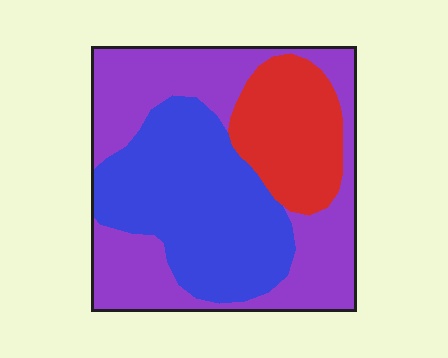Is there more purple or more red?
Purple.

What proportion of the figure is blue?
Blue covers around 35% of the figure.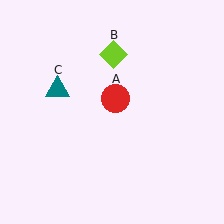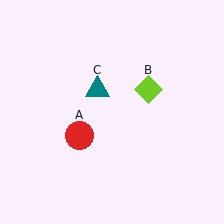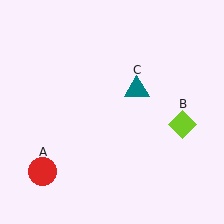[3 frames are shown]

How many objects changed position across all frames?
3 objects changed position: red circle (object A), lime diamond (object B), teal triangle (object C).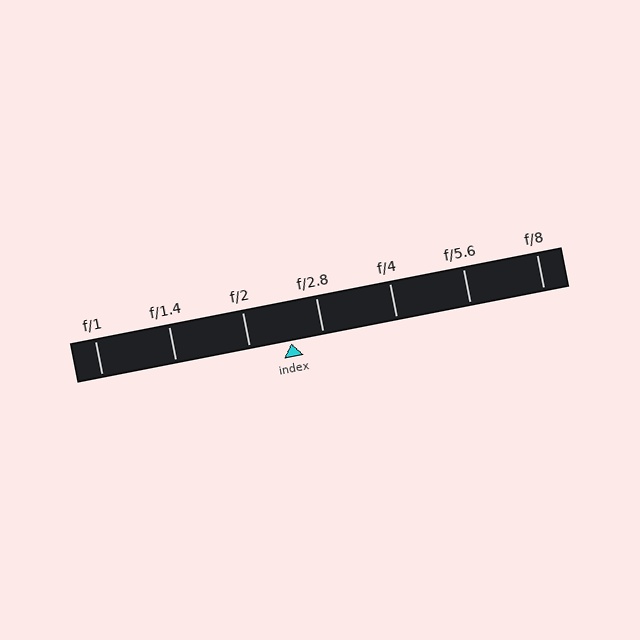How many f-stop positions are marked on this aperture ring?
There are 7 f-stop positions marked.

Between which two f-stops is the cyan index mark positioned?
The index mark is between f/2 and f/2.8.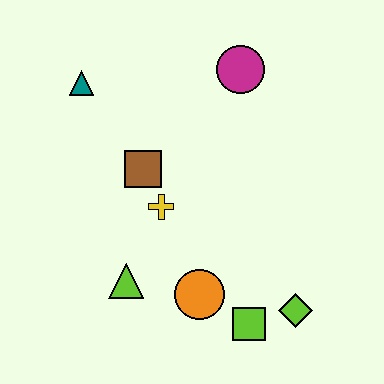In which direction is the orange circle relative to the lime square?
The orange circle is to the left of the lime square.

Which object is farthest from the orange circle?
The teal triangle is farthest from the orange circle.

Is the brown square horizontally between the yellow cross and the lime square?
No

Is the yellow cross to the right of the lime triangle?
Yes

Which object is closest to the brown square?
The yellow cross is closest to the brown square.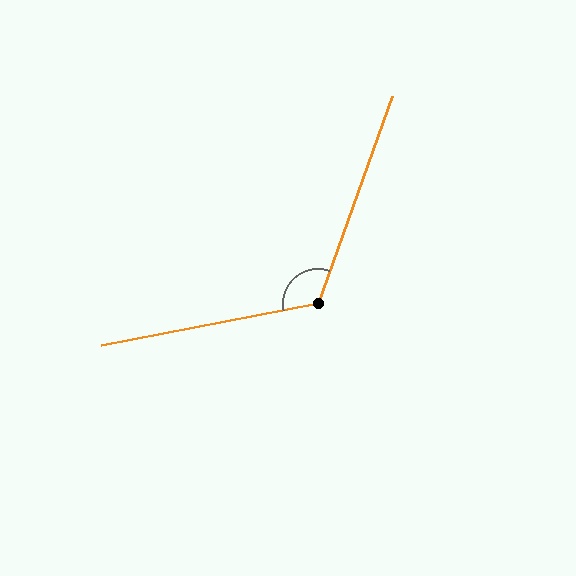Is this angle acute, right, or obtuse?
It is obtuse.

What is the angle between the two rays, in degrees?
Approximately 121 degrees.